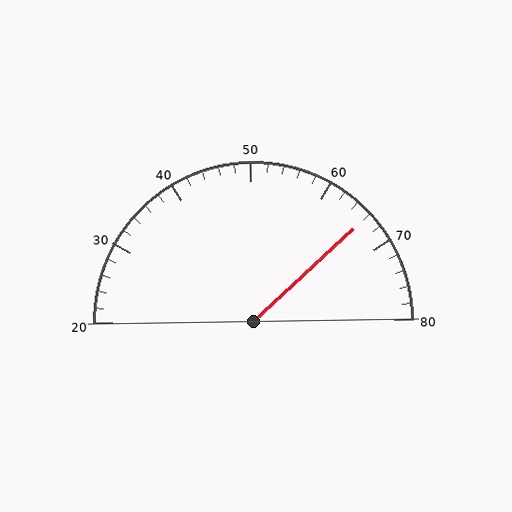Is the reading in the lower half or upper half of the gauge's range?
The reading is in the upper half of the range (20 to 80).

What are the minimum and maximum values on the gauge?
The gauge ranges from 20 to 80.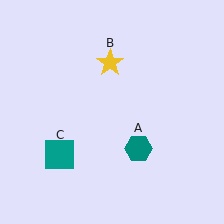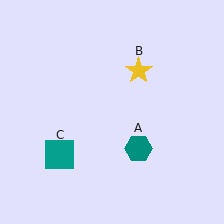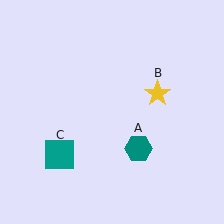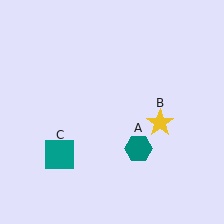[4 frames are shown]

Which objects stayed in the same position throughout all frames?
Teal hexagon (object A) and teal square (object C) remained stationary.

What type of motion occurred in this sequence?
The yellow star (object B) rotated clockwise around the center of the scene.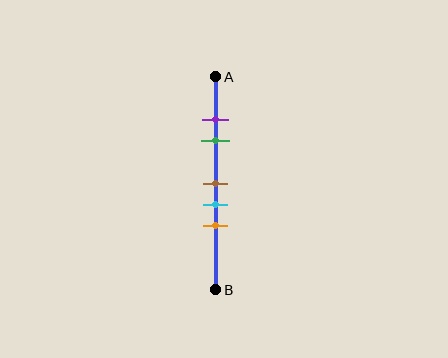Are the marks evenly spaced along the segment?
No, the marks are not evenly spaced.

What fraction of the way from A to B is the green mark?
The green mark is approximately 30% (0.3) of the way from A to B.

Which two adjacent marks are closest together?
The purple and green marks are the closest adjacent pair.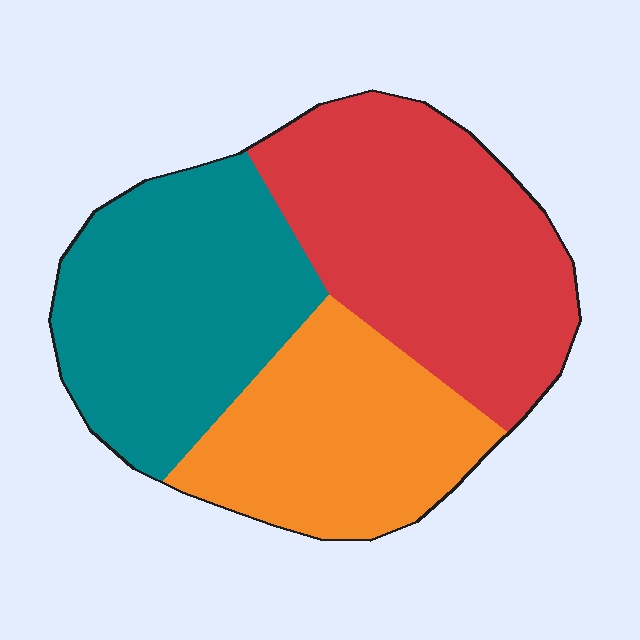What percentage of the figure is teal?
Teal takes up about one third (1/3) of the figure.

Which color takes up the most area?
Red, at roughly 40%.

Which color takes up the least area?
Orange, at roughly 30%.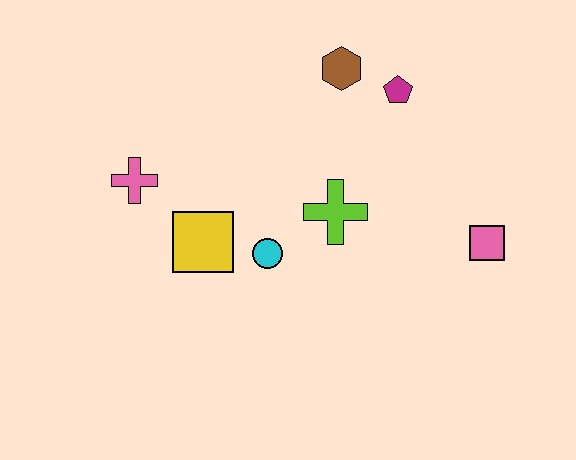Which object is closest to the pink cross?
The yellow square is closest to the pink cross.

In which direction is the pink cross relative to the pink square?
The pink cross is to the left of the pink square.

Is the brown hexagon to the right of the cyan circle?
Yes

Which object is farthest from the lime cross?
The pink cross is farthest from the lime cross.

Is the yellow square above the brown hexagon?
No